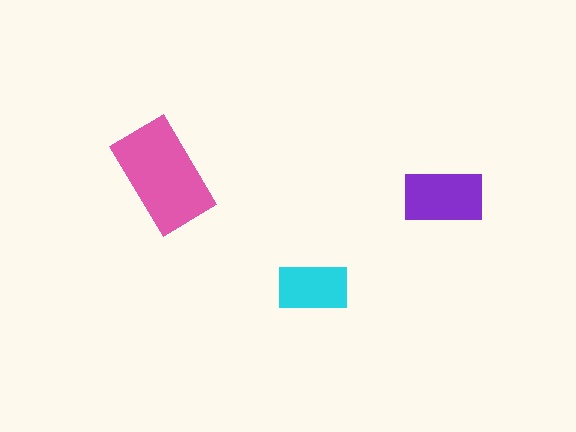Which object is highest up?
The pink rectangle is topmost.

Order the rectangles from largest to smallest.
the pink one, the purple one, the cyan one.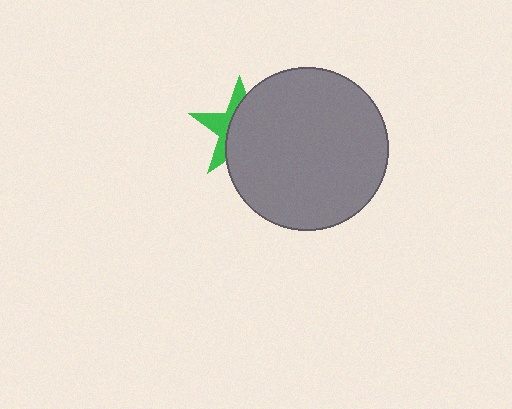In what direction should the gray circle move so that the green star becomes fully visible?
The gray circle should move right. That is the shortest direction to clear the overlap and leave the green star fully visible.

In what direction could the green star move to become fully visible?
The green star could move left. That would shift it out from behind the gray circle entirely.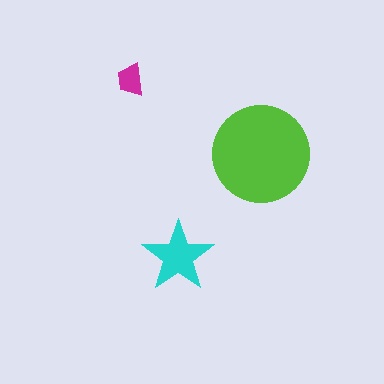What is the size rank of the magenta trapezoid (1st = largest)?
3rd.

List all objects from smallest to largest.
The magenta trapezoid, the cyan star, the lime circle.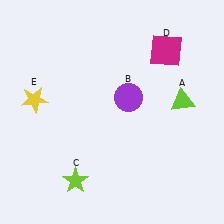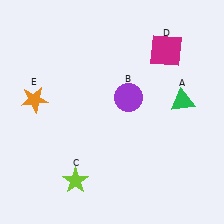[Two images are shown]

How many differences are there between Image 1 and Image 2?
There are 2 differences between the two images.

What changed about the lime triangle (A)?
In Image 1, A is lime. In Image 2, it changed to green.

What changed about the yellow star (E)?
In Image 1, E is yellow. In Image 2, it changed to orange.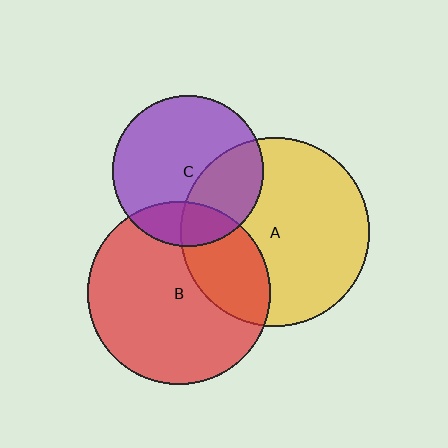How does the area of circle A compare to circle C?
Approximately 1.6 times.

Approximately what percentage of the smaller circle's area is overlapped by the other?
Approximately 20%.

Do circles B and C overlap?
Yes.